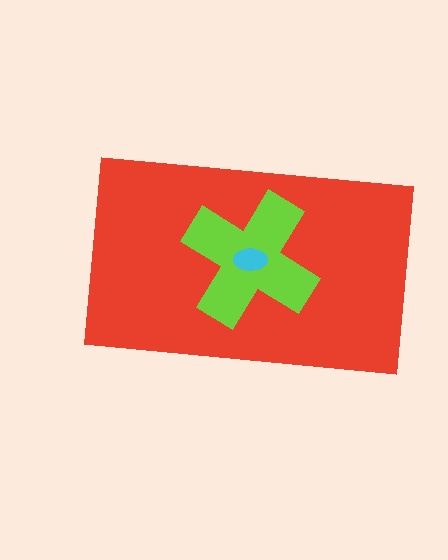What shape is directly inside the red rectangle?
The lime cross.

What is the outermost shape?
The red rectangle.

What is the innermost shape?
The cyan ellipse.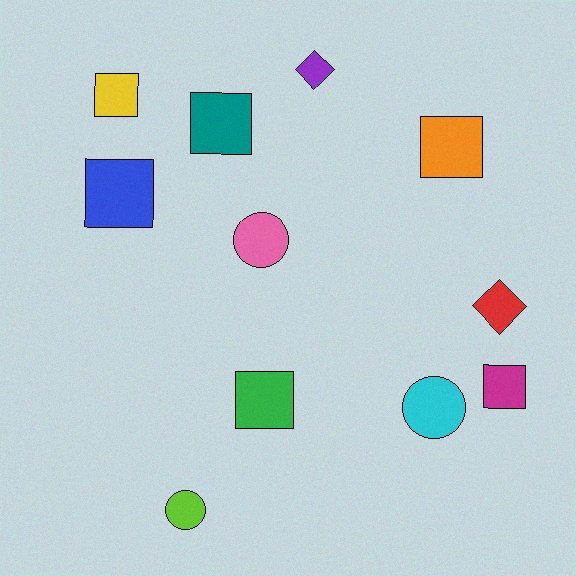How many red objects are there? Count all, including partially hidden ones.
There is 1 red object.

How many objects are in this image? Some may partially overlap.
There are 11 objects.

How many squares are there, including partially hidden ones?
There are 6 squares.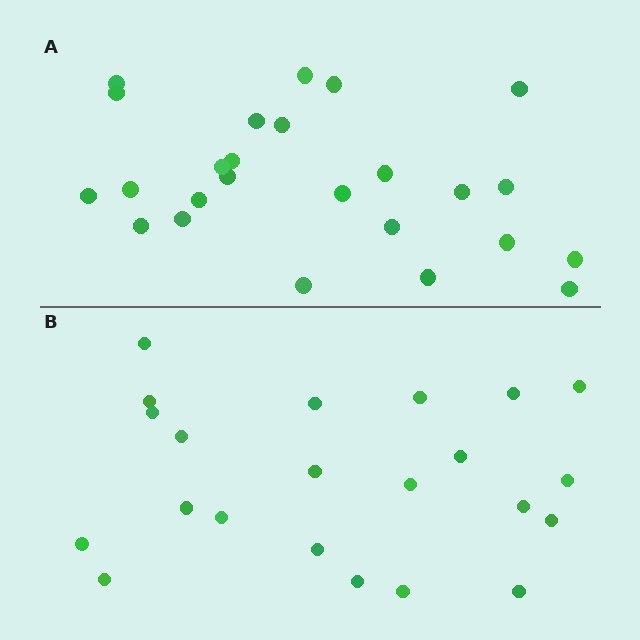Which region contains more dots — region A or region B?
Region A (the top region) has more dots.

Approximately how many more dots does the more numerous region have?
Region A has just a few more — roughly 2 or 3 more dots than region B.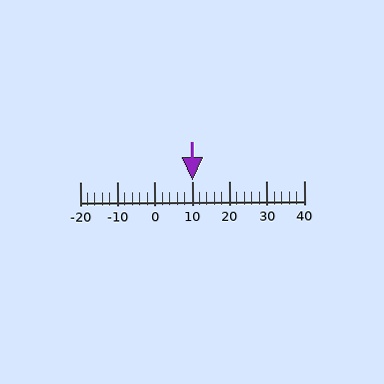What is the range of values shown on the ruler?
The ruler shows values from -20 to 40.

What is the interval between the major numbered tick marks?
The major tick marks are spaced 10 units apart.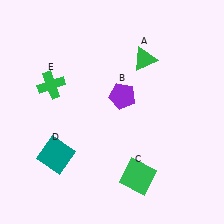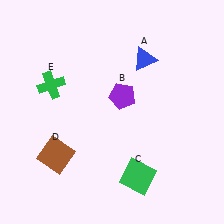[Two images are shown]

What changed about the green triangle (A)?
In Image 1, A is green. In Image 2, it changed to blue.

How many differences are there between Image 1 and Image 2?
There are 2 differences between the two images.